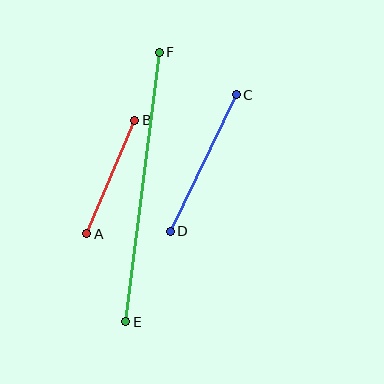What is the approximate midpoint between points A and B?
The midpoint is at approximately (111, 177) pixels.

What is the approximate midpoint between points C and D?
The midpoint is at approximately (203, 163) pixels.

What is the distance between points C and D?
The distance is approximately 152 pixels.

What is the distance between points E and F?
The distance is approximately 271 pixels.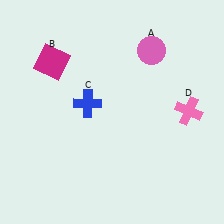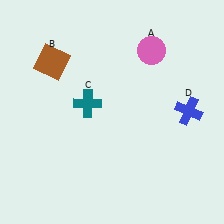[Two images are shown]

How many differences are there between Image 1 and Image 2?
There are 3 differences between the two images.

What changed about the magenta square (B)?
In Image 1, B is magenta. In Image 2, it changed to brown.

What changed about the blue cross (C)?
In Image 1, C is blue. In Image 2, it changed to teal.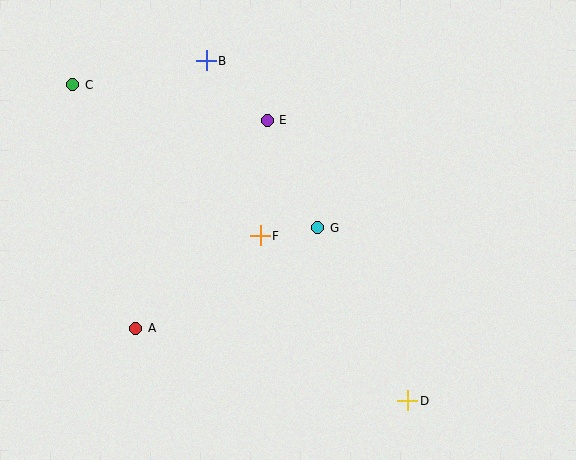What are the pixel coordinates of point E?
Point E is at (267, 120).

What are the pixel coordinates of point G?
Point G is at (318, 228).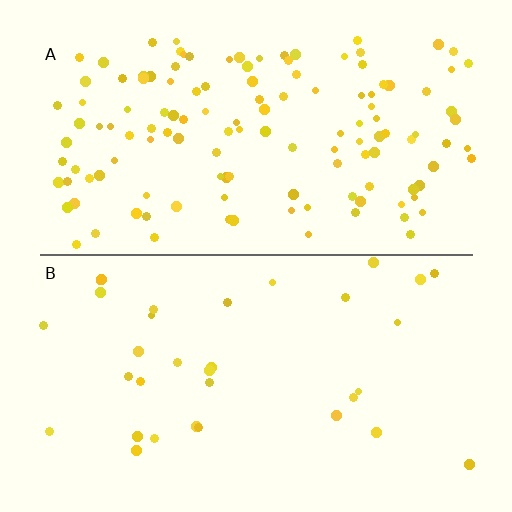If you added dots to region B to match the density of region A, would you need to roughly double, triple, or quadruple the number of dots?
Approximately quadruple.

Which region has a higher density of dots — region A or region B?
A (the top).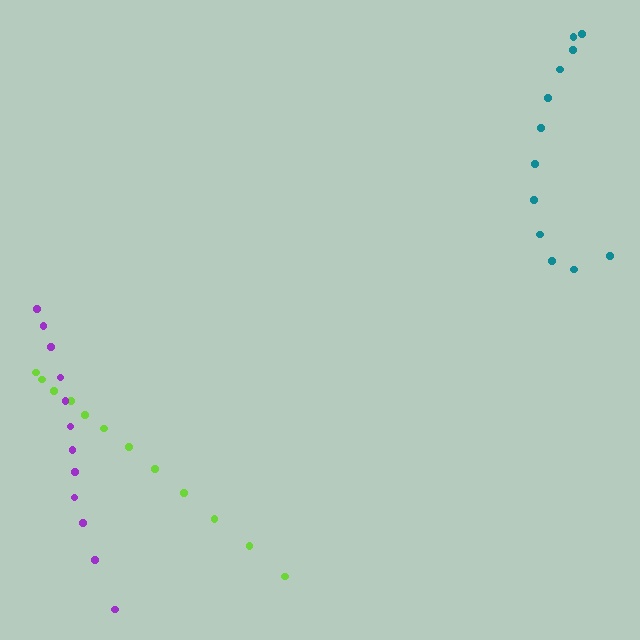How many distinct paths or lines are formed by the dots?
There are 3 distinct paths.